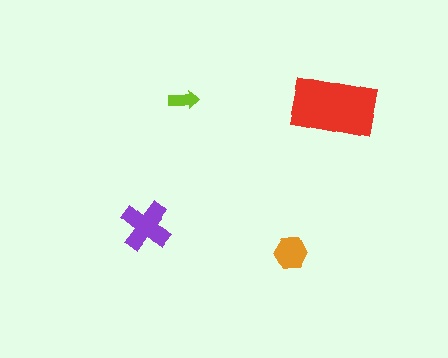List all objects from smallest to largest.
The lime arrow, the orange hexagon, the purple cross, the red rectangle.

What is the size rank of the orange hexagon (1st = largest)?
3rd.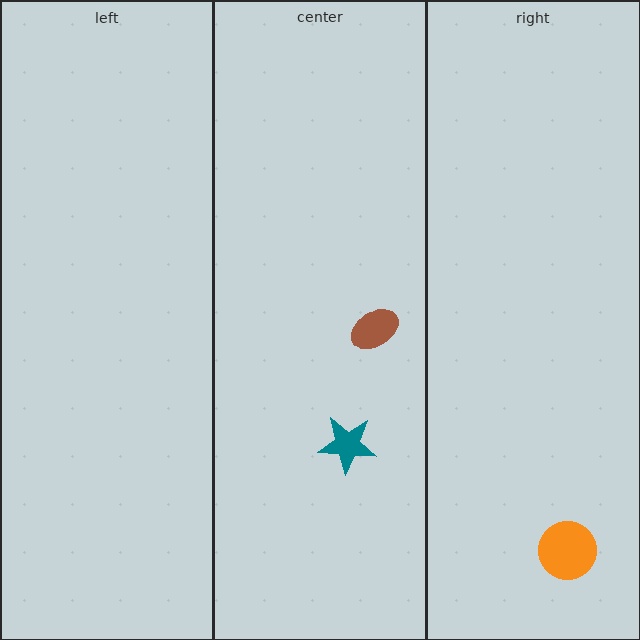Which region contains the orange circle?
The right region.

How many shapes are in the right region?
1.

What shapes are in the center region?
The teal star, the brown ellipse.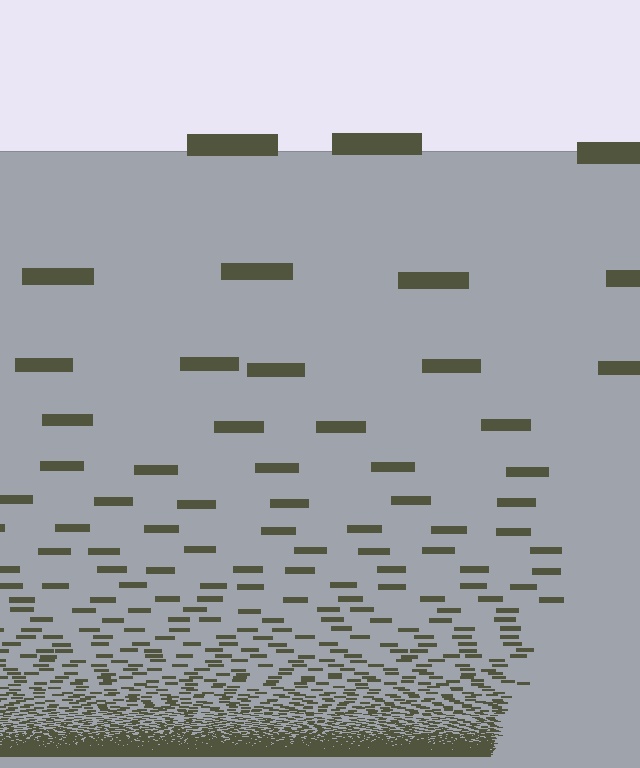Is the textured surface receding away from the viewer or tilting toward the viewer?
The surface appears to tilt toward the viewer. Texture elements get larger and sparser toward the top.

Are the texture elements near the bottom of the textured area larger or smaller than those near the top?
Smaller. The gradient is inverted — elements near the bottom are smaller and denser.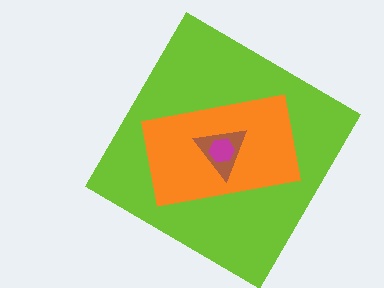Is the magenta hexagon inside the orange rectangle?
Yes.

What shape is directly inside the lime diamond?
The orange rectangle.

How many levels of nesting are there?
4.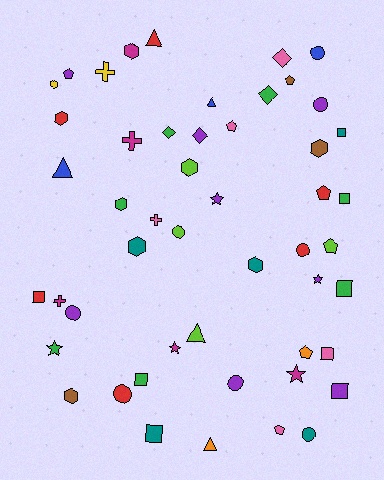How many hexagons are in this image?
There are 9 hexagons.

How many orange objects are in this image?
There are 2 orange objects.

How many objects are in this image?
There are 50 objects.